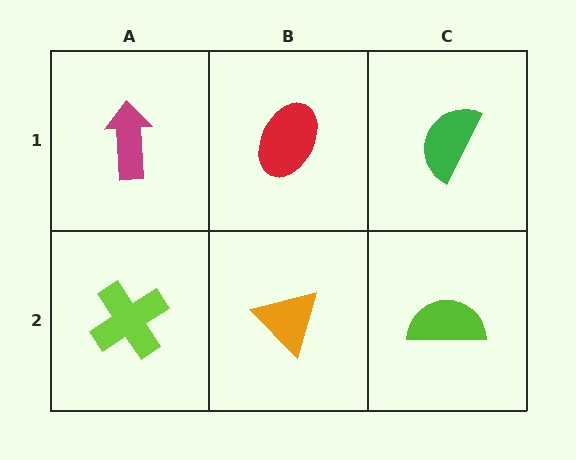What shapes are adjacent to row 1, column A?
A lime cross (row 2, column A), a red ellipse (row 1, column B).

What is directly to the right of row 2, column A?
An orange triangle.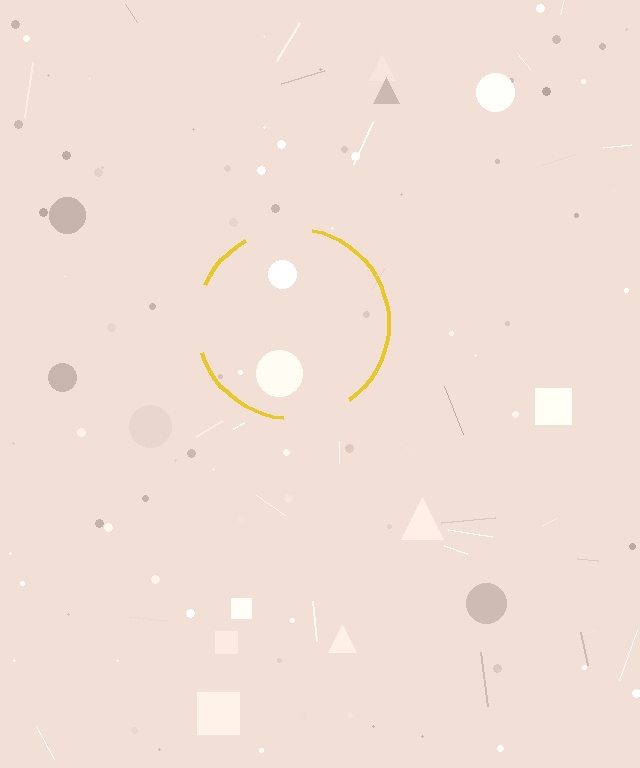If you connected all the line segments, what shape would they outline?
They would outline a circle.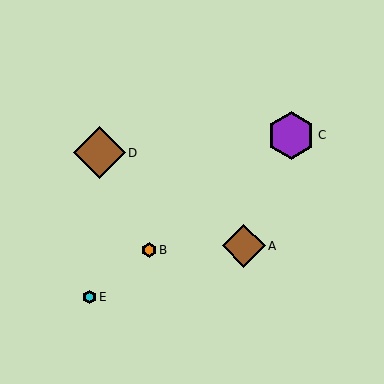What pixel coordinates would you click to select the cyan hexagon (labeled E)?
Click at (89, 297) to select the cyan hexagon E.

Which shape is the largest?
The brown diamond (labeled D) is the largest.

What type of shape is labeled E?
Shape E is a cyan hexagon.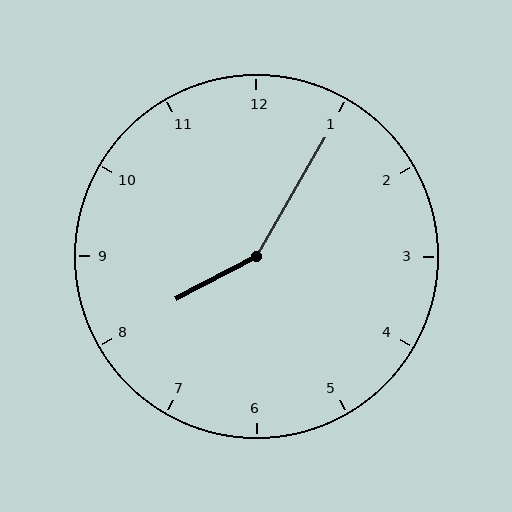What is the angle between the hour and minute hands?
Approximately 148 degrees.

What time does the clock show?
8:05.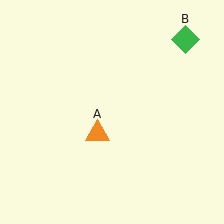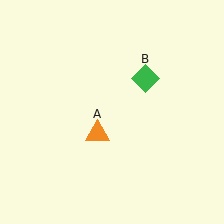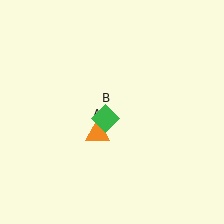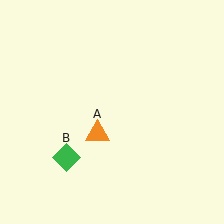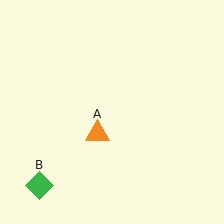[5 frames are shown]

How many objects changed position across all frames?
1 object changed position: green diamond (object B).